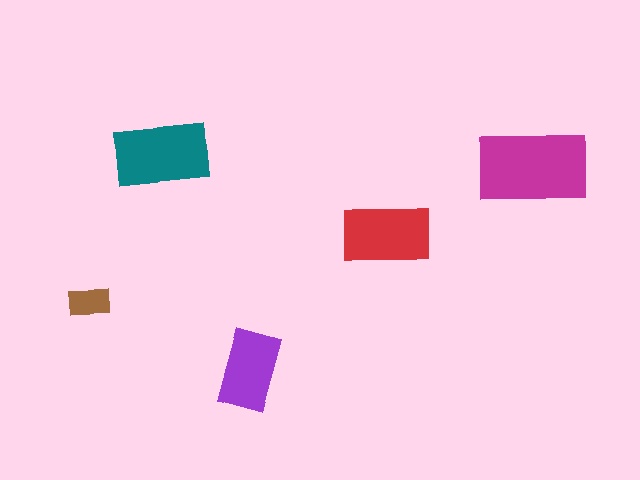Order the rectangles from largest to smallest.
the magenta one, the teal one, the red one, the purple one, the brown one.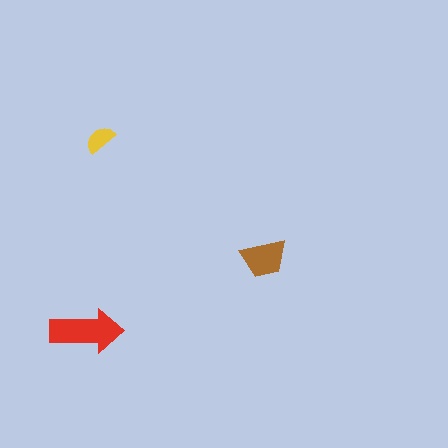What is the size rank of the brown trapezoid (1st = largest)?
2nd.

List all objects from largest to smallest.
The red arrow, the brown trapezoid, the yellow semicircle.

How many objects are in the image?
There are 3 objects in the image.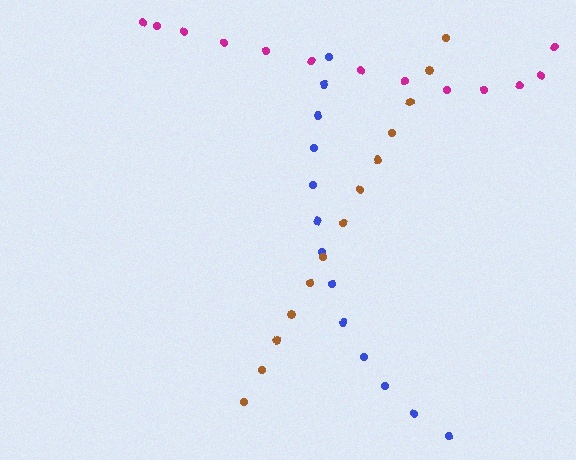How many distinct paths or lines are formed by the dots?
There are 3 distinct paths.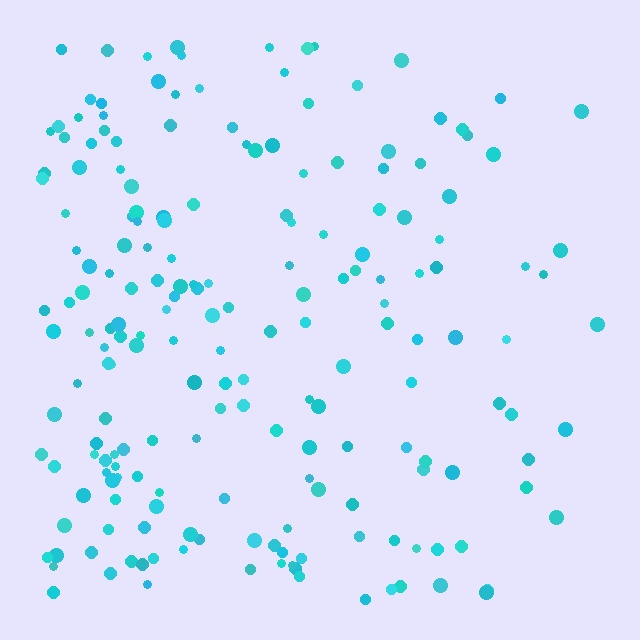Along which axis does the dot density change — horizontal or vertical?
Horizontal.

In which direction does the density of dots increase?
From right to left, with the left side densest.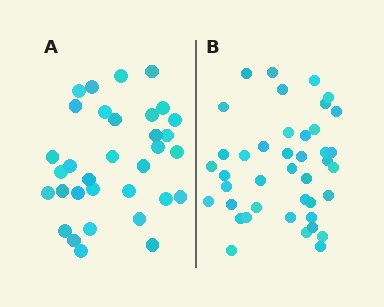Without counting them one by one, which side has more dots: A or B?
Region B (the right region) has more dots.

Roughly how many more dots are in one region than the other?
Region B has roughly 8 or so more dots than region A.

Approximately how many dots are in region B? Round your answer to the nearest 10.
About 40 dots. (The exact count is 41, which rounds to 40.)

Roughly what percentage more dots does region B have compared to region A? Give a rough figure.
About 25% more.